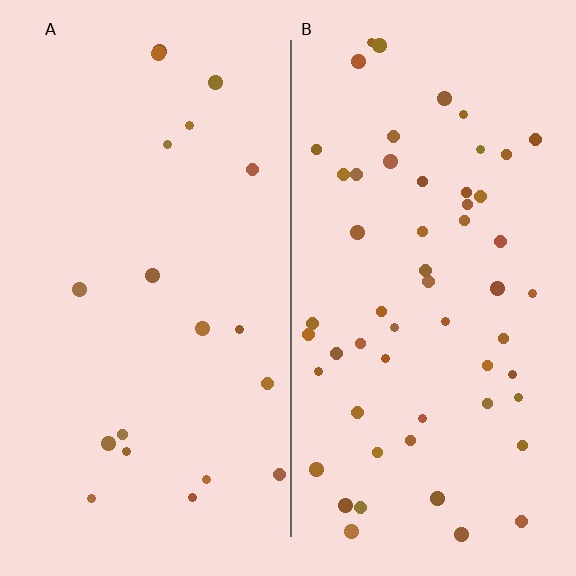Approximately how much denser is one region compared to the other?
Approximately 2.9× — region B over region A.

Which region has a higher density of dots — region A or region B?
B (the right).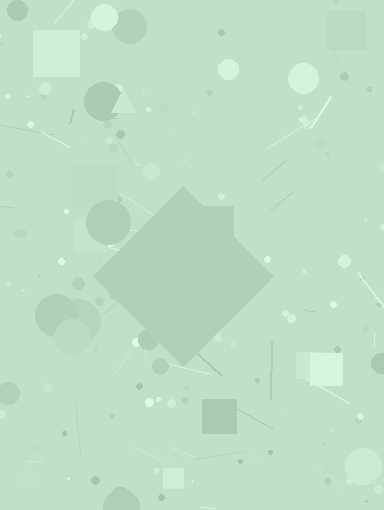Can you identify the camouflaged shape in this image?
The camouflaged shape is a diamond.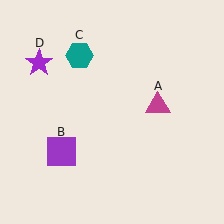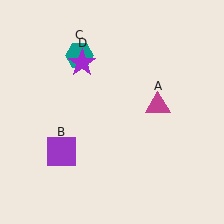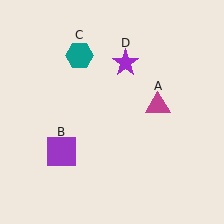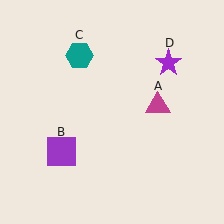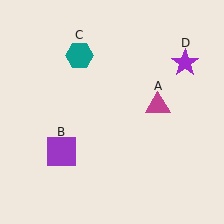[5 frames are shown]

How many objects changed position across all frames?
1 object changed position: purple star (object D).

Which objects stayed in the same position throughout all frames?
Magenta triangle (object A) and purple square (object B) and teal hexagon (object C) remained stationary.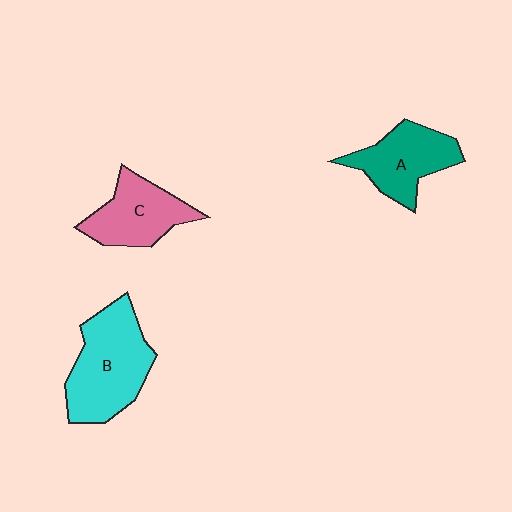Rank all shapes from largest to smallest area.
From largest to smallest: B (cyan), A (teal), C (pink).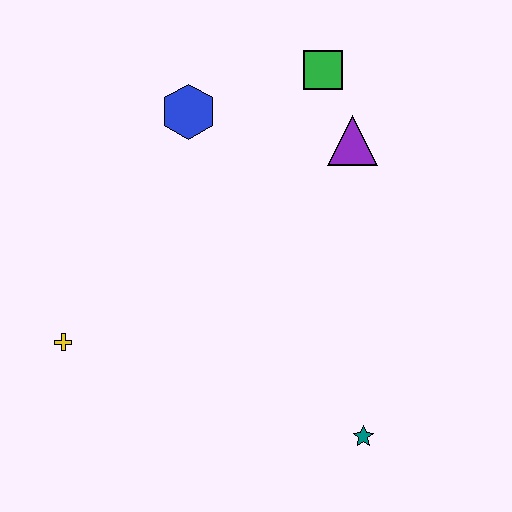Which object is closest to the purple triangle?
The green square is closest to the purple triangle.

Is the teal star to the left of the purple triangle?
No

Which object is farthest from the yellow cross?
The green square is farthest from the yellow cross.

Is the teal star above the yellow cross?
No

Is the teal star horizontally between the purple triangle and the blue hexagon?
No